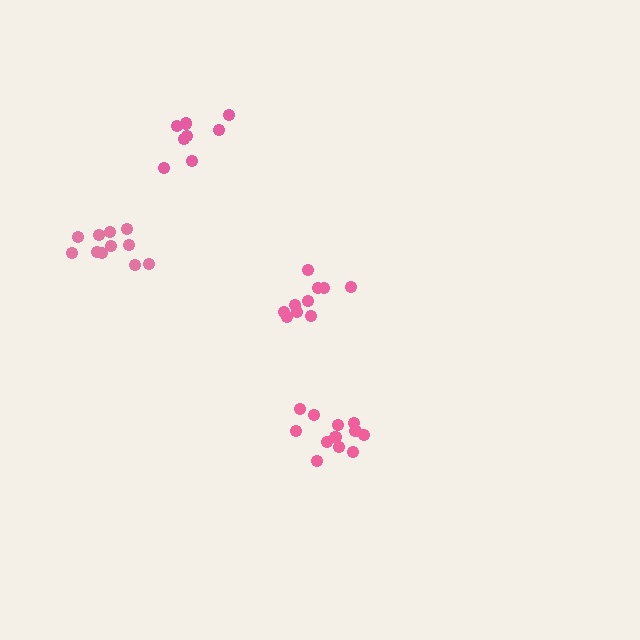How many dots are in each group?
Group 1: 8 dots, Group 2: 12 dots, Group 3: 10 dots, Group 4: 11 dots (41 total).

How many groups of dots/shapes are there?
There are 4 groups.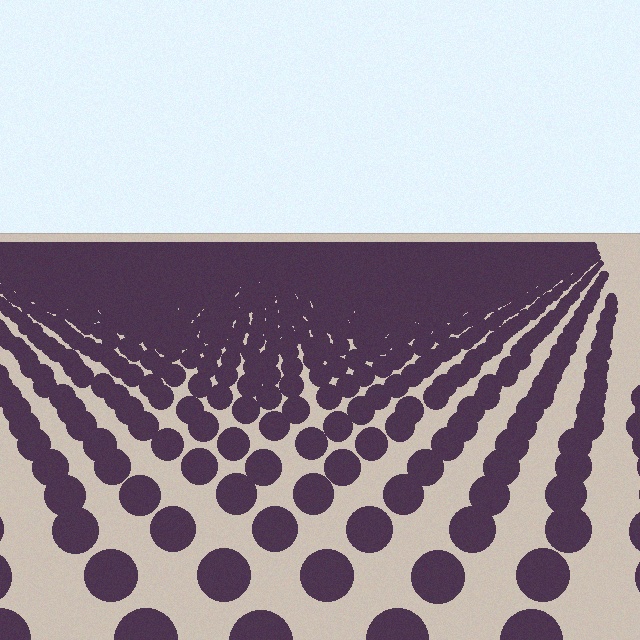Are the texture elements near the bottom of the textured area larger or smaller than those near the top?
Larger. Near the bottom, elements are closer to the viewer and appear at a bigger on-screen size.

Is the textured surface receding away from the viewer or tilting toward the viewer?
The surface is receding away from the viewer. Texture elements get smaller and denser toward the top.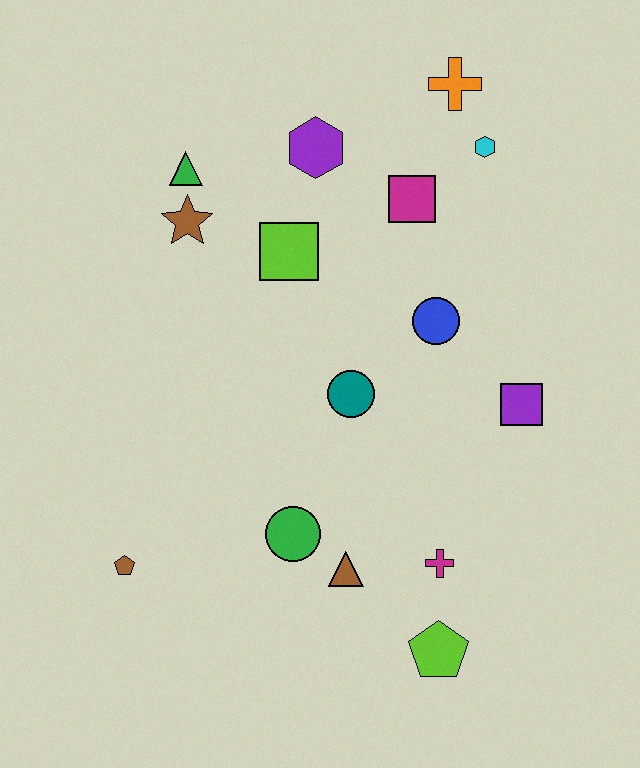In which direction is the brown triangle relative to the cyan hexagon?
The brown triangle is below the cyan hexagon.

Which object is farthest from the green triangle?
The lime pentagon is farthest from the green triangle.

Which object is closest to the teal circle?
The blue circle is closest to the teal circle.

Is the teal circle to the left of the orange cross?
Yes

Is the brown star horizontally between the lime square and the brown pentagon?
Yes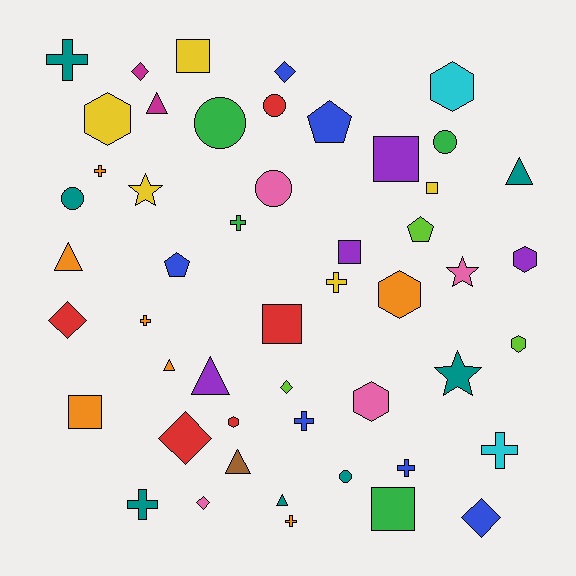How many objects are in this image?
There are 50 objects.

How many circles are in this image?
There are 6 circles.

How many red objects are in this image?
There are 5 red objects.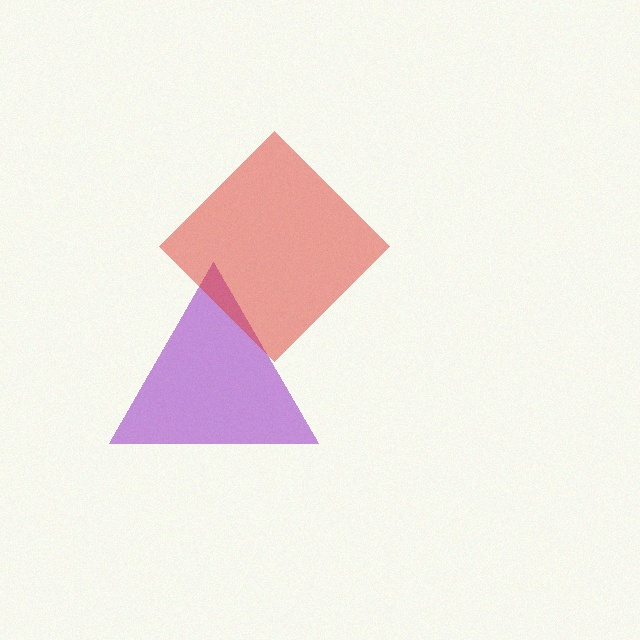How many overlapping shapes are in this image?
There are 2 overlapping shapes in the image.